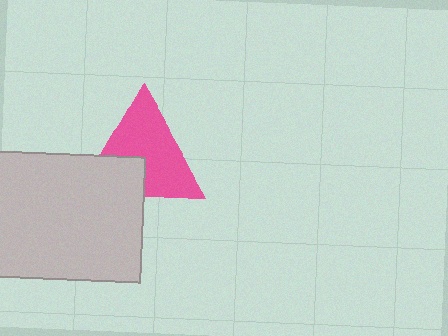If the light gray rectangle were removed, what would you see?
You would see the complete pink triangle.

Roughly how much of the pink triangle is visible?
Most of it is visible (roughly 69%).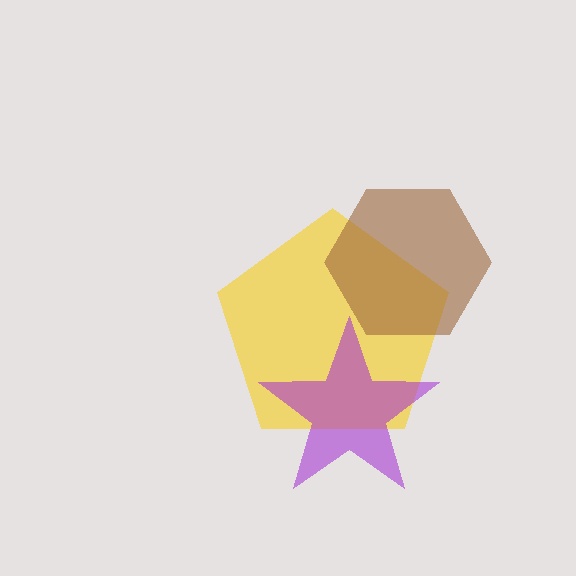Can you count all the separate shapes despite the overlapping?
Yes, there are 3 separate shapes.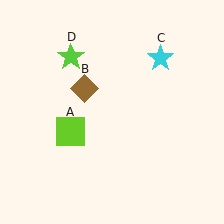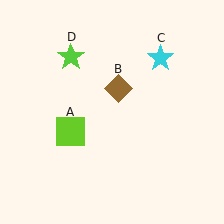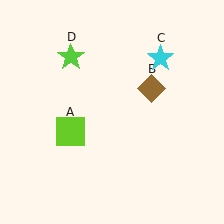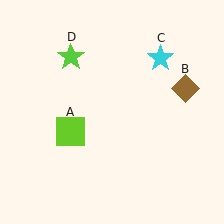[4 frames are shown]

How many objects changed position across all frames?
1 object changed position: brown diamond (object B).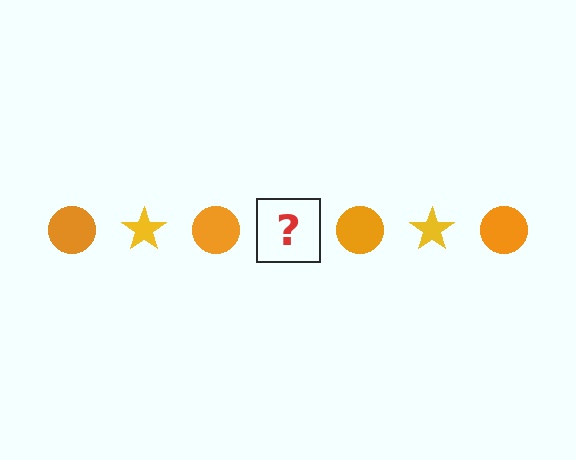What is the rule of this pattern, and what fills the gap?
The rule is that the pattern alternates between orange circle and yellow star. The gap should be filled with a yellow star.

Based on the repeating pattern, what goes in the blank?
The blank should be a yellow star.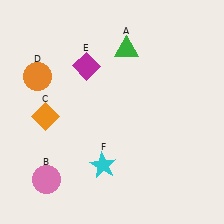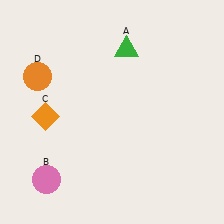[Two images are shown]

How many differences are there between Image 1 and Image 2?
There are 2 differences between the two images.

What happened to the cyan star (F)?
The cyan star (F) was removed in Image 2. It was in the bottom-left area of Image 1.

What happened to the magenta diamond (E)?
The magenta diamond (E) was removed in Image 2. It was in the top-left area of Image 1.